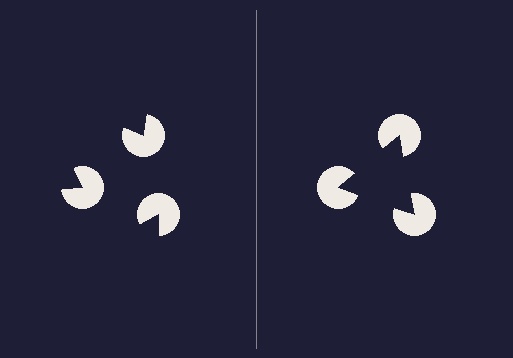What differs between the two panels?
The pac-man discs are positioned identically on both sides; only the wedge orientations differ. On the right they align to a triangle; on the left they are misaligned.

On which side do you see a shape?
An illusory triangle appears on the right side. On the left side the wedge cuts are rotated, so no coherent shape forms.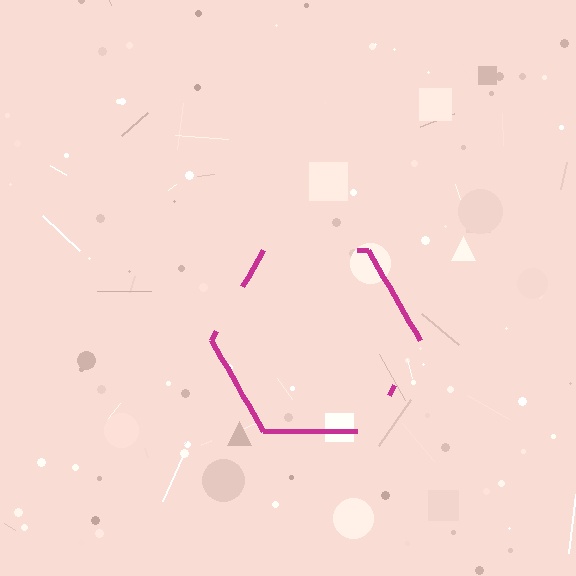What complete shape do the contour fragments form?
The contour fragments form a hexagon.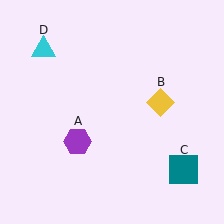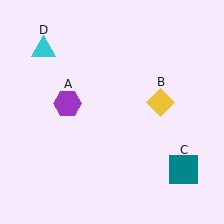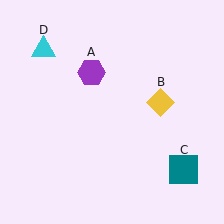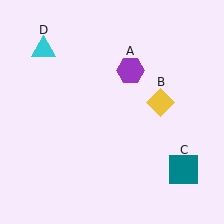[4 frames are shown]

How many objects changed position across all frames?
1 object changed position: purple hexagon (object A).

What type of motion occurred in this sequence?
The purple hexagon (object A) rotated clockwise around the center of the scene.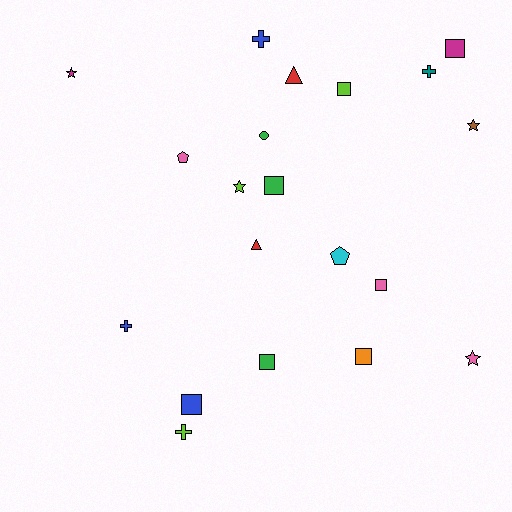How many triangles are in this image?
There are 2 triangles.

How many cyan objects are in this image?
There is 1 cyan object.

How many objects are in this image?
There are 20 objects.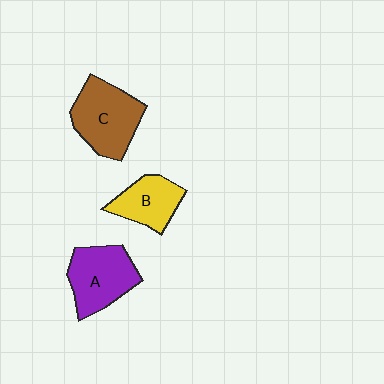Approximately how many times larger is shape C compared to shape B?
Approximately 1.4 times.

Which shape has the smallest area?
Shape B (yellow).